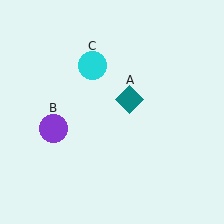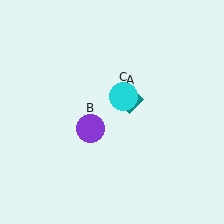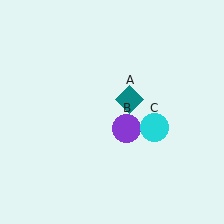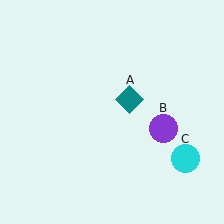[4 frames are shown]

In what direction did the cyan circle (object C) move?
The cyan circle (object C) moved down and to the right.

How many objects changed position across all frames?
2 objects changed position: purple circle (object B), cyan circle (object C).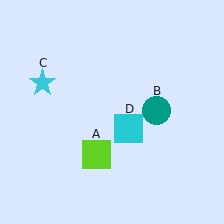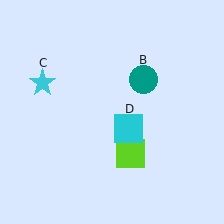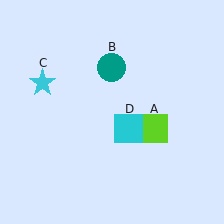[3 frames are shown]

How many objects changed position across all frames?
2 objects changed position: lime square (object A), teal circle (object B).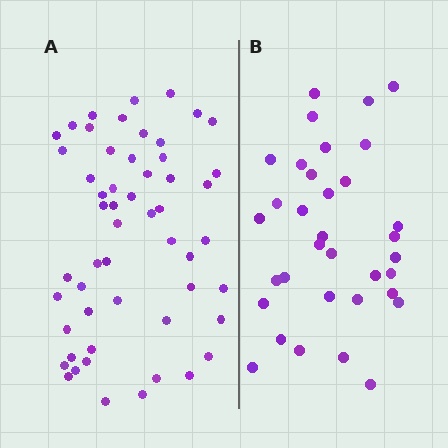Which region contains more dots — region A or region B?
Region A (the left region) has more dots.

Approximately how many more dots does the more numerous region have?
Region A has approximately 20 more dots than region B.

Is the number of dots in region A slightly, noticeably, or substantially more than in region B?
Region A has substantially more. The ratio is roughly 1.6 to 1.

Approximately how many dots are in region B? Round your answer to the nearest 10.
About 30 dots. (The exact count is 34, which rounds to 30.)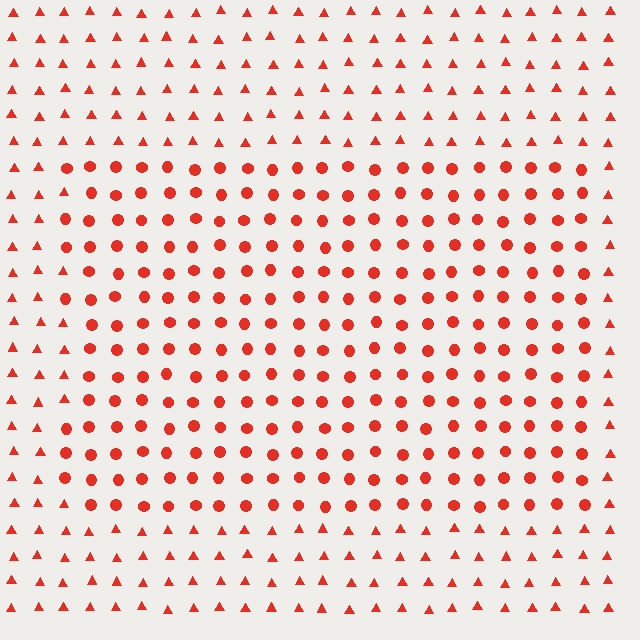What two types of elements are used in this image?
The image uses circles inside the rectangle region and triangles outside it.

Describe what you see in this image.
The image is filled with small red elements arranged in a uniform grid. A rectangle-shaped region contains circles, while the surrounding area contains triangles. The boundary is defined purely by the change in element shape.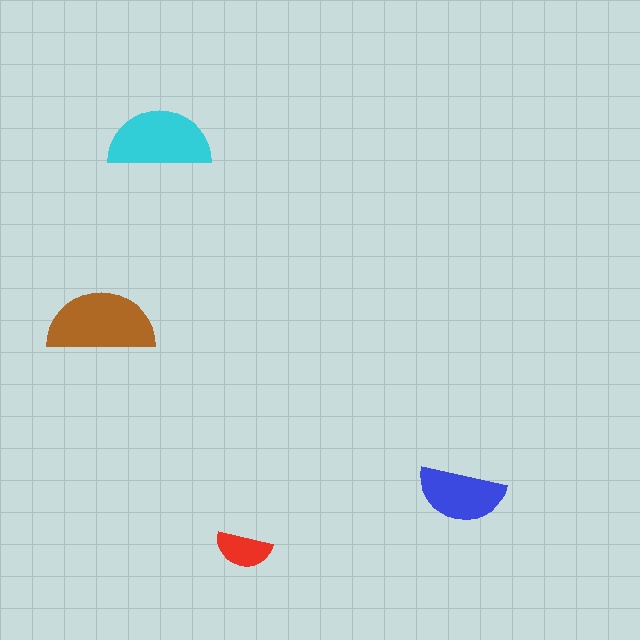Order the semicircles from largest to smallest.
the brown one, the cyan one, the blue one, the red one.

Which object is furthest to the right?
The blue semicircle is rightmost.